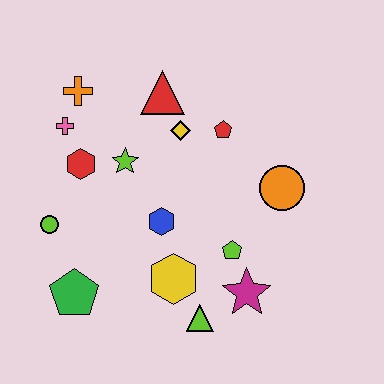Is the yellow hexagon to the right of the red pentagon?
No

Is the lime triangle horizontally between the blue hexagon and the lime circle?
No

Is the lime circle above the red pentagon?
No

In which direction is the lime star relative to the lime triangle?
The lime star is above the lime triangle.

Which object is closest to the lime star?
The red hexagon is closest to the lime star.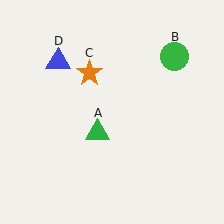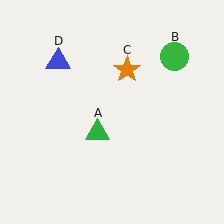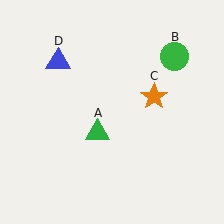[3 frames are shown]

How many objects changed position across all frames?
1 object changed position: orange star (object C).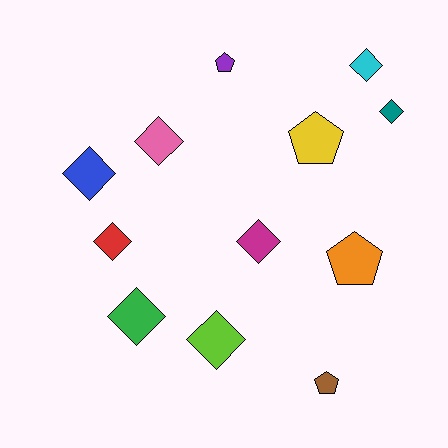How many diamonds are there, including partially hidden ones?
There are 8 diamonds.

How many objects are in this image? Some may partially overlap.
There are 12 objects.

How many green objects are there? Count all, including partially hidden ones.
There is 1 green object.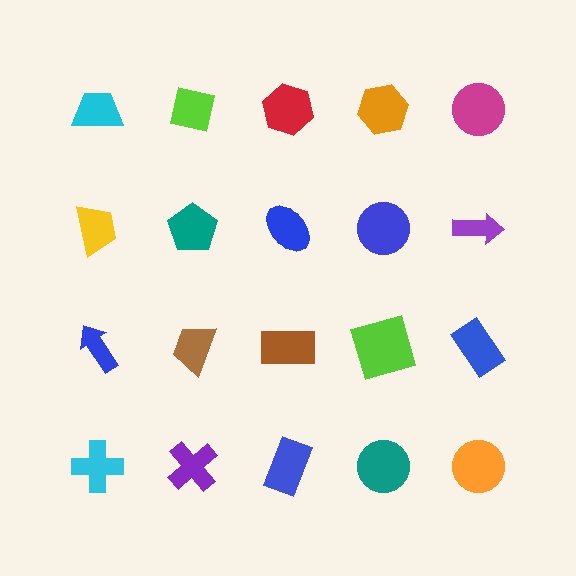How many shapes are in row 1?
5 shapes.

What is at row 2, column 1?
A yellow trapezoid.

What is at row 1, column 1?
A cyan trapezoid.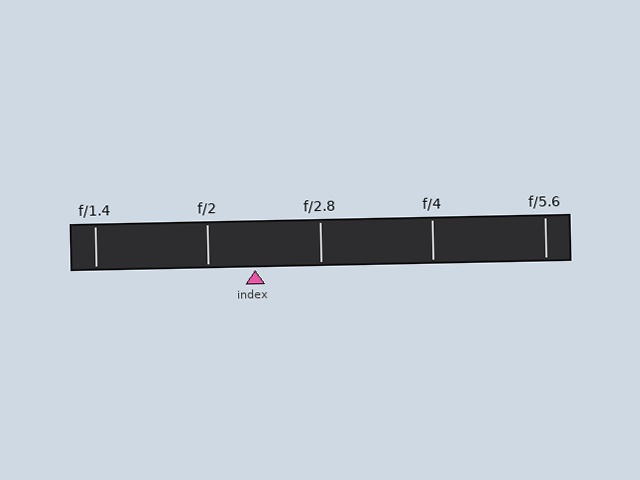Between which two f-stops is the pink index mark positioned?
The index mark is between f/2 and f/2.8.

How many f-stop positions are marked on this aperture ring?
There are 5 f-stop positions marked.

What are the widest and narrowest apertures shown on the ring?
The widest aperture shown is f/1.4 and the narrowest is f/5.6.